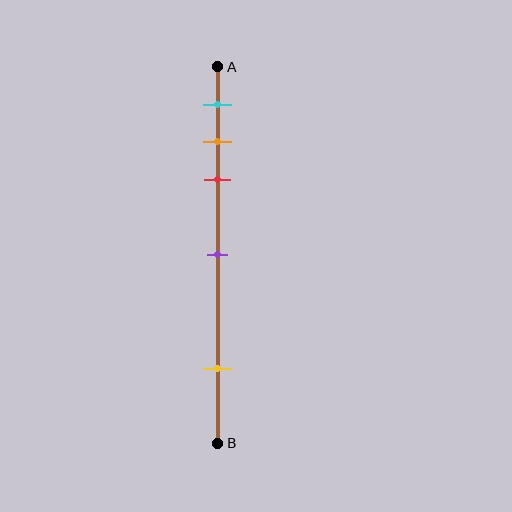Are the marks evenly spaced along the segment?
No, the marks are not evenly spaced.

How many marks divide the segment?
There are 5 marks dividing the segment.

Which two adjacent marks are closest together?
The orange and red marks are the closest adjacent pair.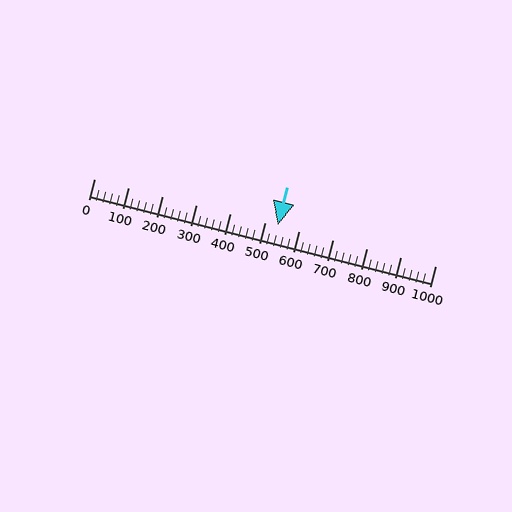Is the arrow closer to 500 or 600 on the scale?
The arrow is closer to 500.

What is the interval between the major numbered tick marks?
The major tick marks are spaced 100 units apart.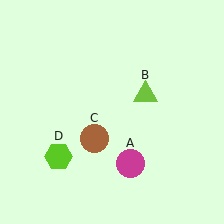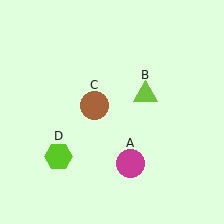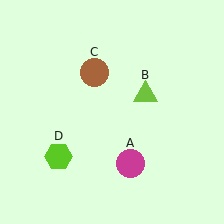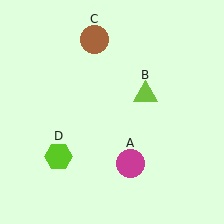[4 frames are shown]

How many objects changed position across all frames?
1 object changed position: brown circle (object C).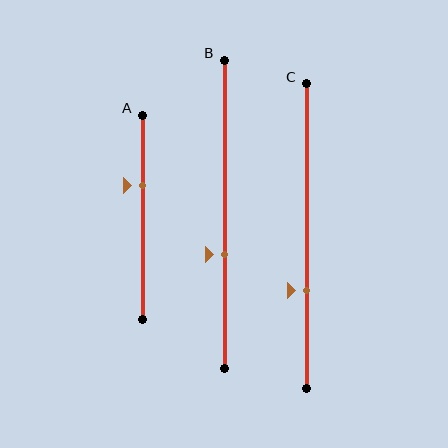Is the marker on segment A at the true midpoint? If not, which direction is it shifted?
No, the marker on segment A is shifted upward by about 15% of the segment length.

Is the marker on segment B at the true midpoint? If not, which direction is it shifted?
No, the marker on segment B is shifted downward by about 13% of the segment length.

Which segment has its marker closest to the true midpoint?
Segment B has its marker closest to the true midpoint.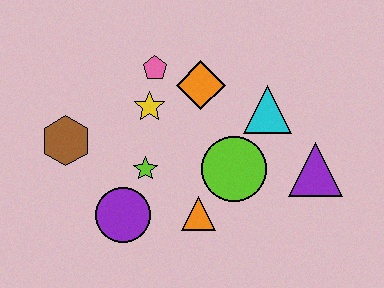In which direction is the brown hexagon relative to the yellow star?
The brown hexagon is to the left of the yellow star.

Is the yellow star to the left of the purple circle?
No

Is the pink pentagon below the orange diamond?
No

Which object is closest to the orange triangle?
The lime circle is closest to the orange triangle.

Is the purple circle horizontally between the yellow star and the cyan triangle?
No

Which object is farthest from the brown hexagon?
The purple triangle is farthest from the brown hexagon.